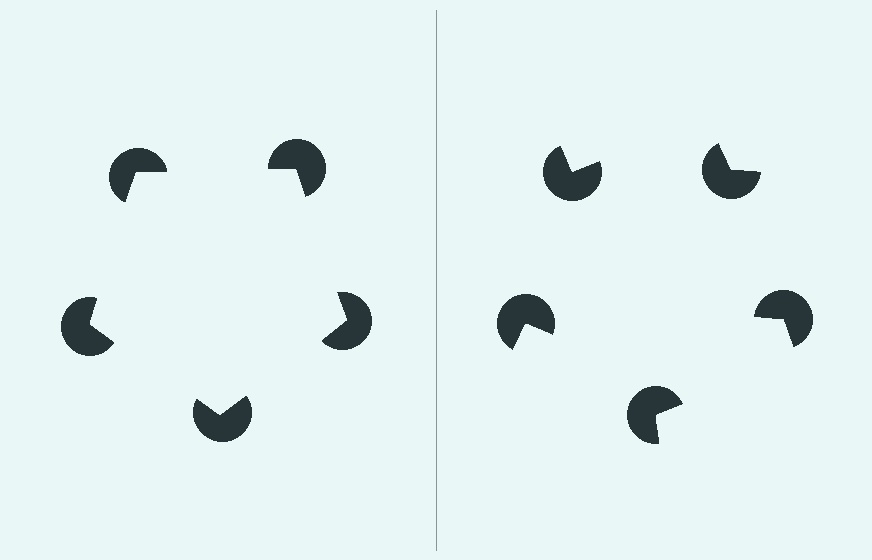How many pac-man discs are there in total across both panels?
10 — 5 on each side.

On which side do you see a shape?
An illusory pentagon appears on the left side. On the right side the wedge cuts are rotated, so no coherent shape forms.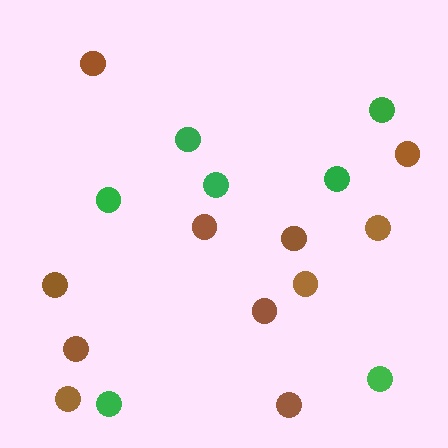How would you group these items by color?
There are 2 groups: one group of green circles (7) and one group of brown circles (11).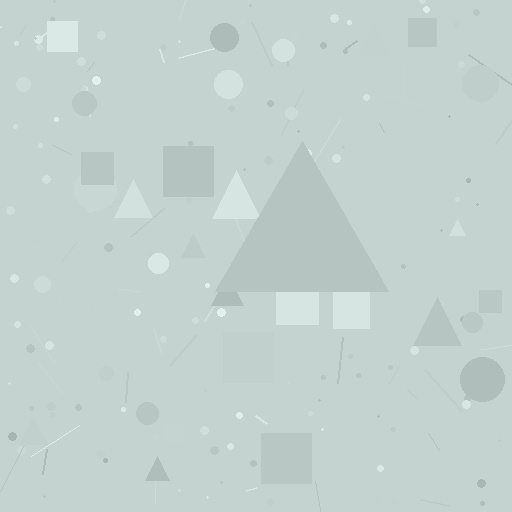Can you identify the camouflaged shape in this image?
The camouflaged shape is a triangle.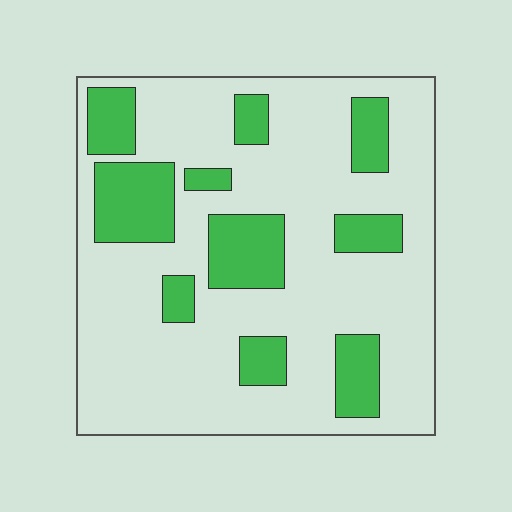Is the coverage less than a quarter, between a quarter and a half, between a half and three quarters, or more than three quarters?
Less than a quarter.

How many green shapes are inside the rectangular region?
10.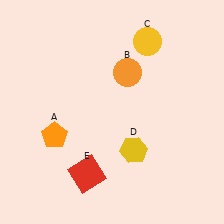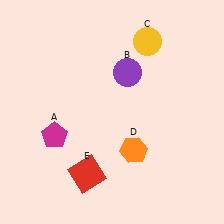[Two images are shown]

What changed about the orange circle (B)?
In Image 1, B is orange. In Image 2, it changed to purple.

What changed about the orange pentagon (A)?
In Image 1, A is orange. In Image 2, it changed to magenta.